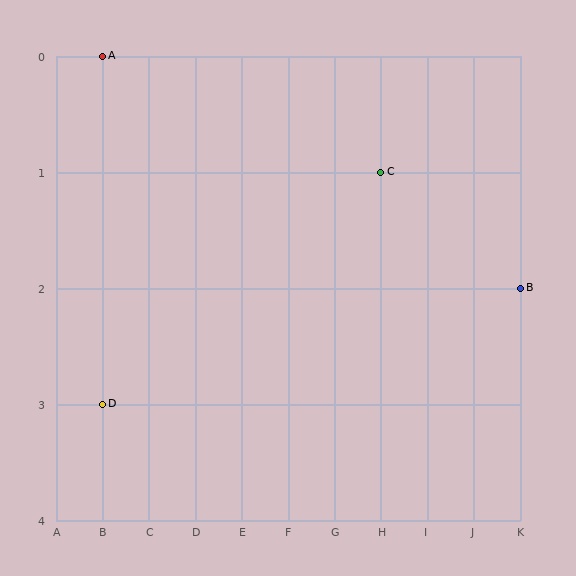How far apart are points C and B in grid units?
Points C and B are 3 columns and 1 row apart (about 3.2 grid units diagonally).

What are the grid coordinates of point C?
Point C is at grid coordinates (H, 1).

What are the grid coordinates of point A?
Point A is at grid coordinates (B, 0).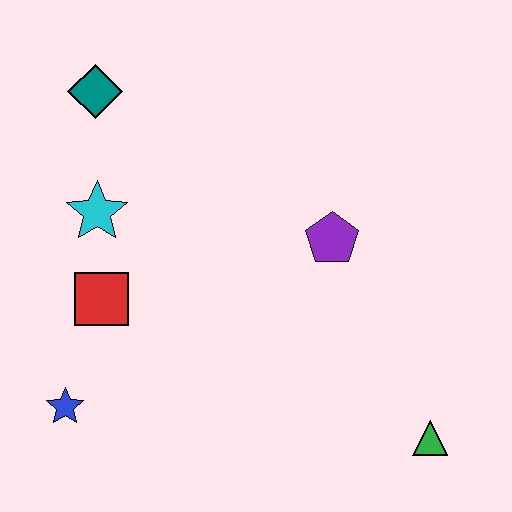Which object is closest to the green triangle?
The purple pentagon is closest to the green triangle.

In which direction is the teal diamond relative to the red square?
The teal diamond is above the red square.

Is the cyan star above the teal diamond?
No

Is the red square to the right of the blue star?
Yes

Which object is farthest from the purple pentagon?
The blue star is farthest from the purple pentagon.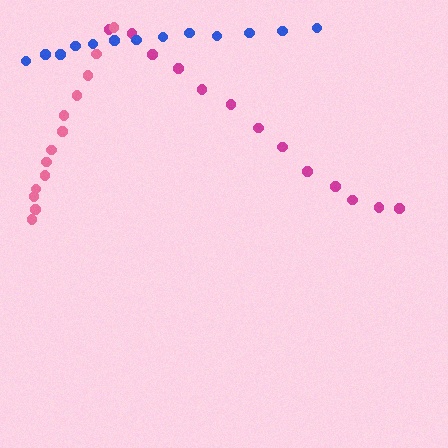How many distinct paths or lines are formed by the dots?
There are 3 distinct paths.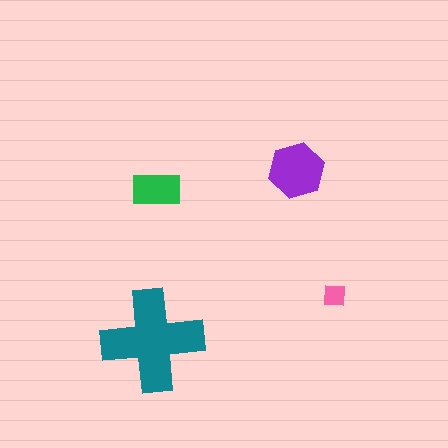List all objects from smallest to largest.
The pink square, the green rectangle, the purple hexagon, the teal cross.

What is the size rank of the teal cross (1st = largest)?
1st.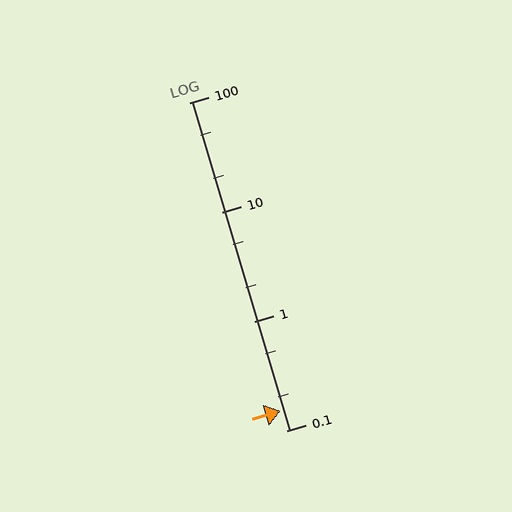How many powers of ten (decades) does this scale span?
The scale spans 3 decades, from 0.1 to 100.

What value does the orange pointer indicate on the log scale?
The pointer indicates approximately 0.15.